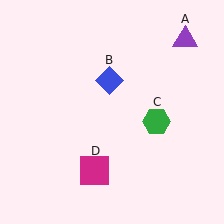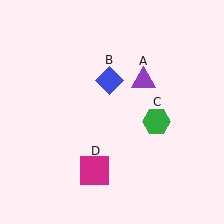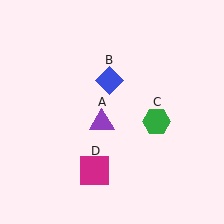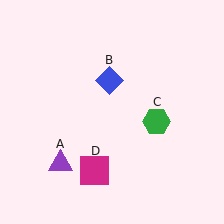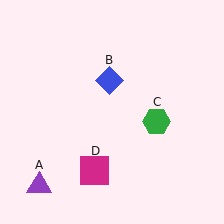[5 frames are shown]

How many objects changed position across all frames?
1 object changed position: purple triangle (object A).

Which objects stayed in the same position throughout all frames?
Blue diamond (object B) and green hexagon (object C) and magenta square (object D) remained stationary.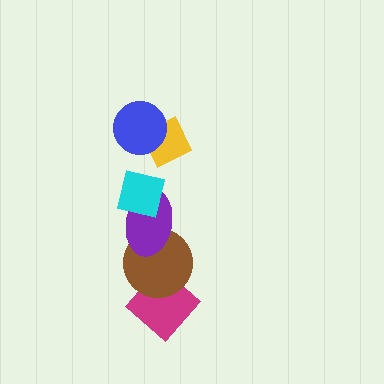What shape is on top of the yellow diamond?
The blue circle is on top of the yellow diamond.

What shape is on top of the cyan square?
The yellow diamond is on top of the cyan square.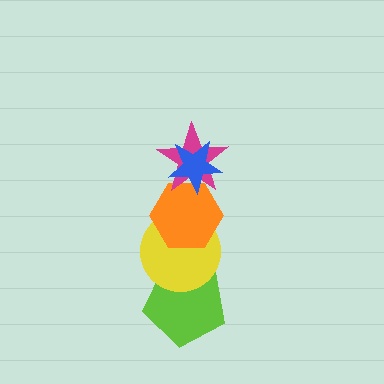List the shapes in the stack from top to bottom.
From top to bottom: the blue star, the magenta star, the orange hexagon, the yellow circle, the lime pentagon.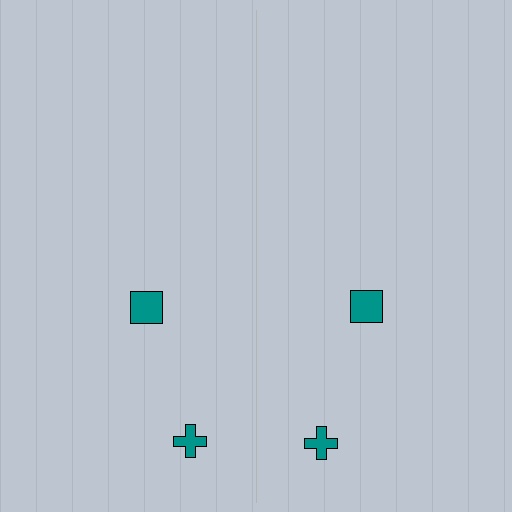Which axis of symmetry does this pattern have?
The pattern has a vertical axis of symmetry running through the center of the image.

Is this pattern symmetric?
Yes, this pattern has bilateral (reflection) symmetry.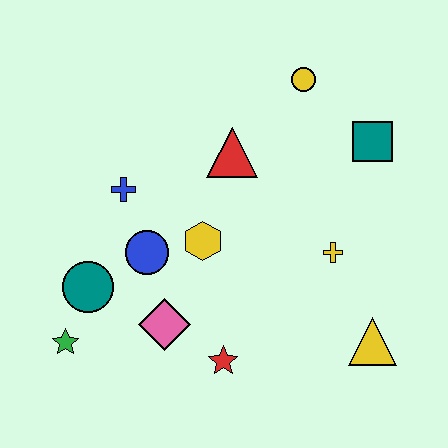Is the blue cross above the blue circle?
Yes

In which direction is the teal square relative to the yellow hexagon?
The teal square is to the right of the yellow hexagon.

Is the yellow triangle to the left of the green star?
No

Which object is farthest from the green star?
The teal square is farthest from the green star.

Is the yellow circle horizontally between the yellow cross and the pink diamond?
Yes